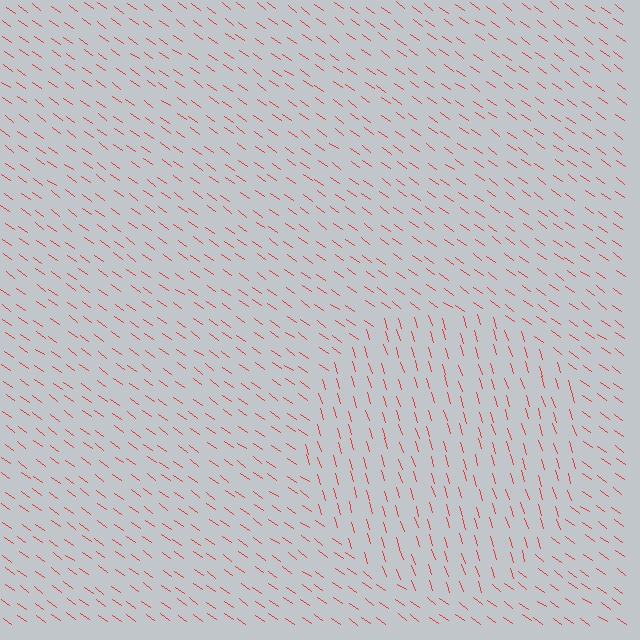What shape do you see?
I see a circle.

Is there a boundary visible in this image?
Yes, there is a texture boundary formed by a change in line orientation.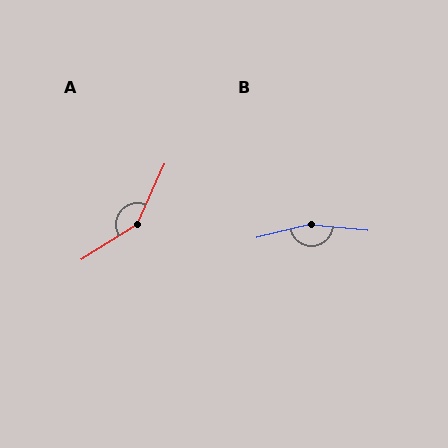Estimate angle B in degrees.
Approximately 161 degrees.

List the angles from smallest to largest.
A (147°), B (161°).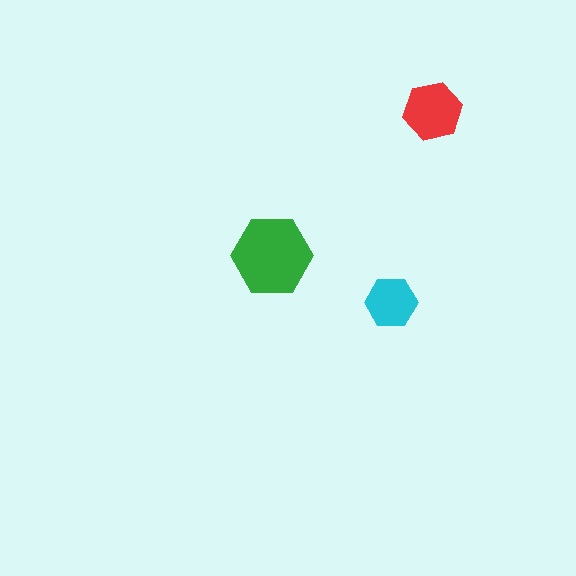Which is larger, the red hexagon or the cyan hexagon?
The red one.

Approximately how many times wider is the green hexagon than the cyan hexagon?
About 1.5 times wider.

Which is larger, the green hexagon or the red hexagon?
The green one.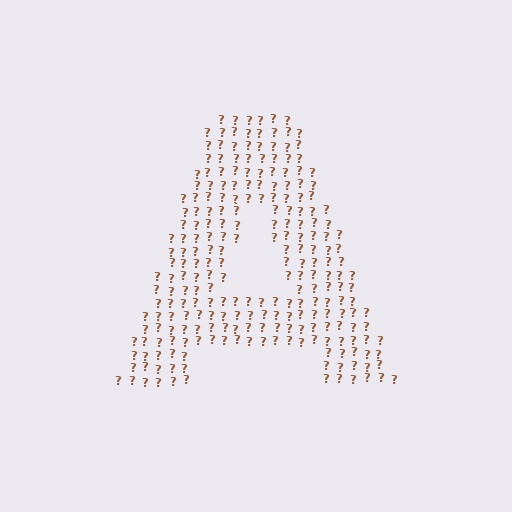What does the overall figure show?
The overall figure shows the letter A.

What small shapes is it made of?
It is made of small question marks.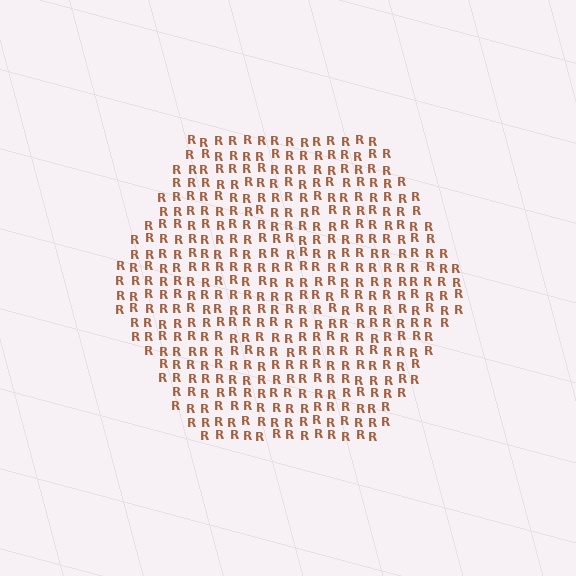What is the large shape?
The large shape is a hexagon.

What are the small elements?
The small elements are letter R's.